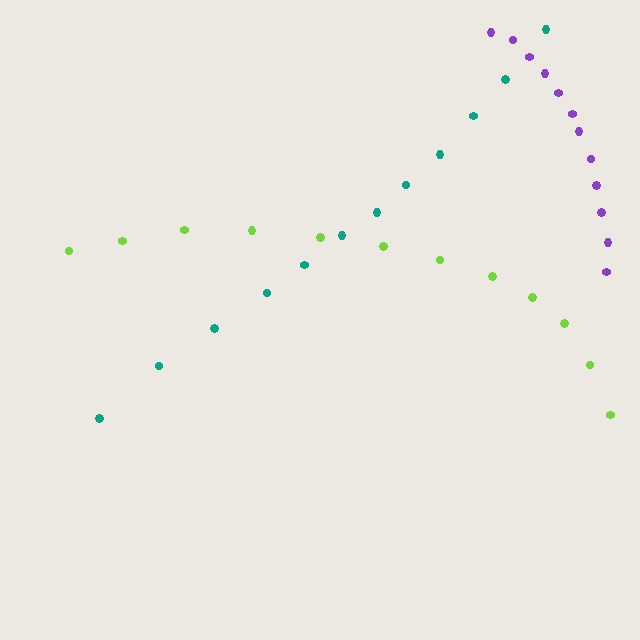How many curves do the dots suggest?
There are 3 distinct paths.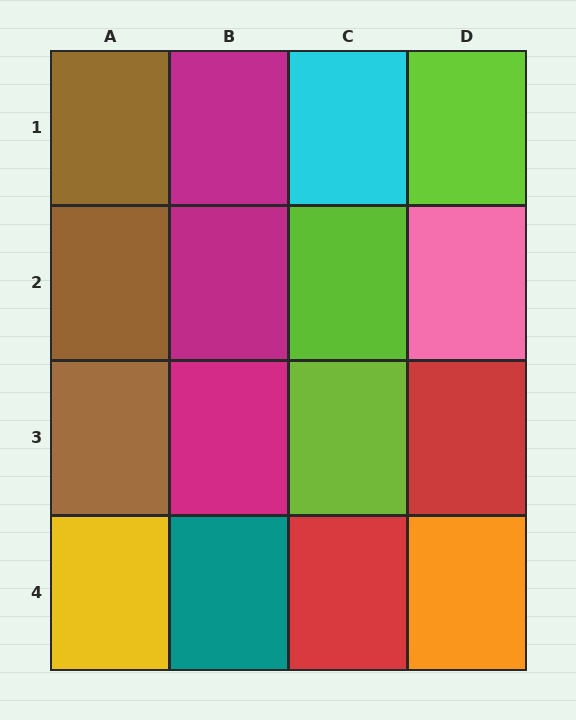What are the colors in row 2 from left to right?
Brown, magenta, lime, pink.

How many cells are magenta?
3 cells are magenta.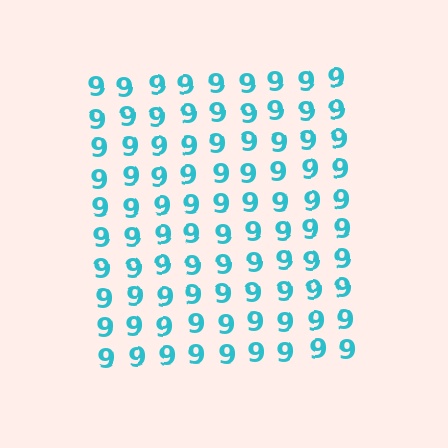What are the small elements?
The small elements are digit 9's.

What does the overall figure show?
The overall figure shows a square.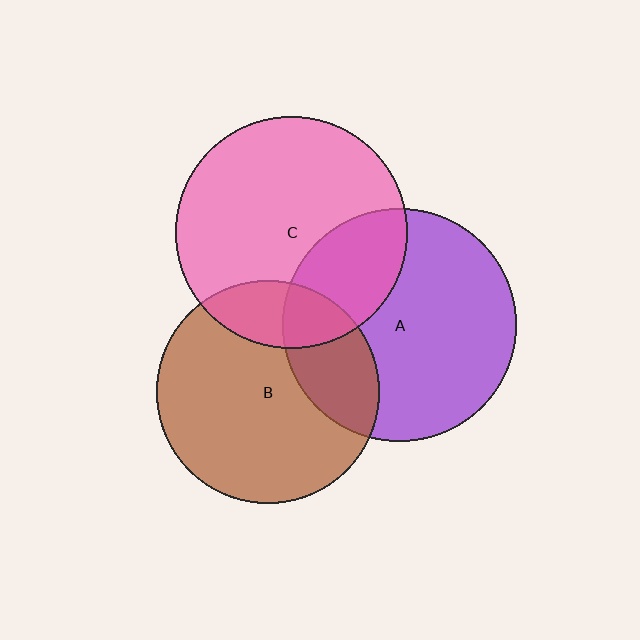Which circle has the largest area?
Circle A (purple).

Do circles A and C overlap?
Yes.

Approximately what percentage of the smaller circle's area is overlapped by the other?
Approximately 30%.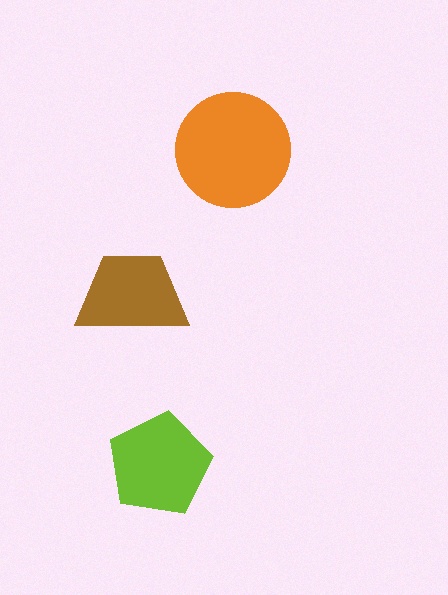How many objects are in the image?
There are 3 objects in the image.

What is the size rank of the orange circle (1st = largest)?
1st.